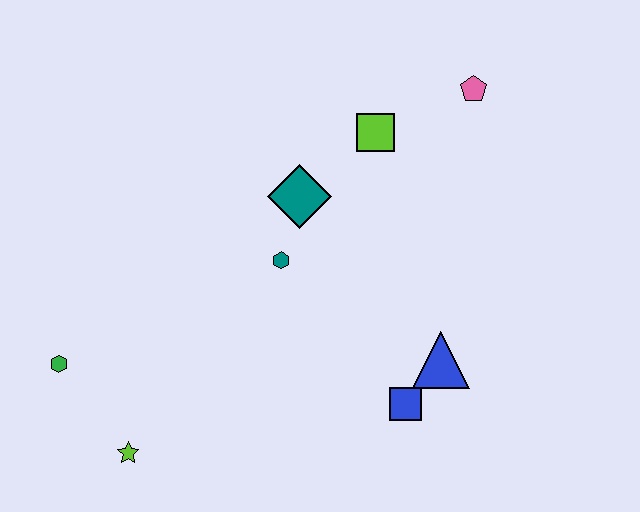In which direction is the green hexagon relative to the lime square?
The green hexagon is to the left of the lime square.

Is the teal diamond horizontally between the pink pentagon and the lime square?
No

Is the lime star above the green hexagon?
No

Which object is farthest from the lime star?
The pink pentagon is farthest from the lime star.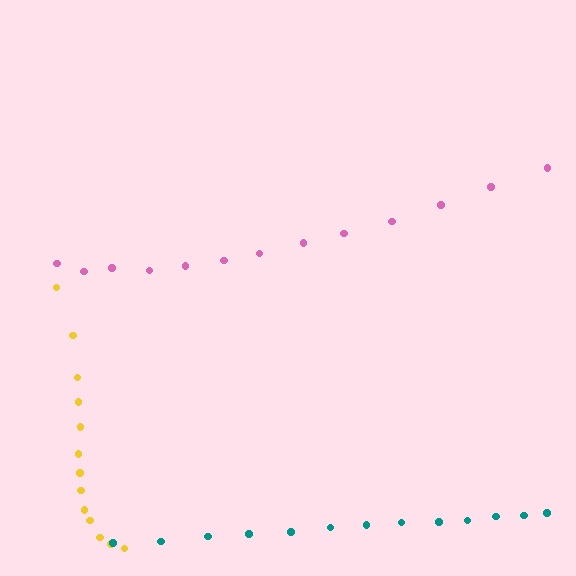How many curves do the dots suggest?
There are 3 distinct paths.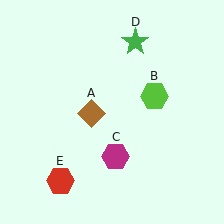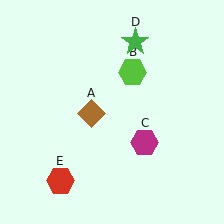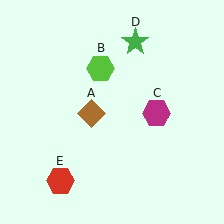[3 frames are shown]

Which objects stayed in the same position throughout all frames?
Brown diamond (object A) and green star (object D) and red hexagon (object E) remained stationary.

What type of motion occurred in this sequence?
The lime hexagon (object B), magenta hexagon (object C) rotated counterclockwise around the center of the scene.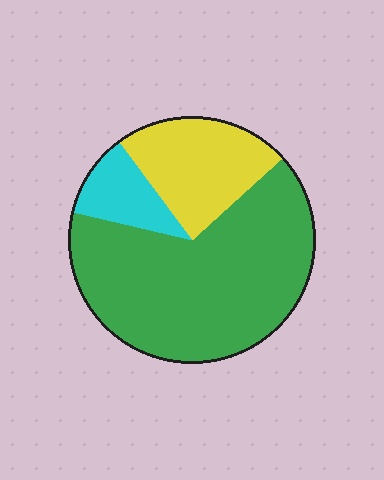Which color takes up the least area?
Cyan, at roughly 10%.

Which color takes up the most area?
Green, at roughly 65%.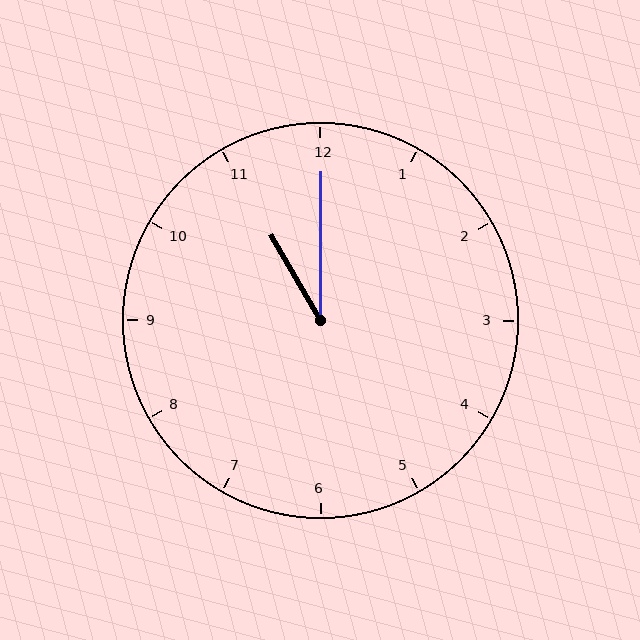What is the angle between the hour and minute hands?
Approximately 30 degrees.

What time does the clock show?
11:00.